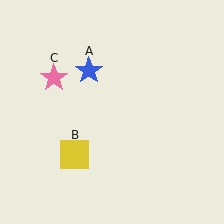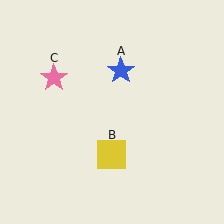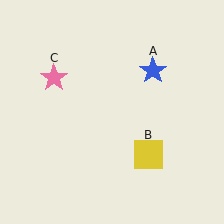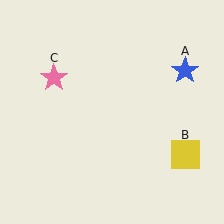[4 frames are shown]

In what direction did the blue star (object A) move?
The blue star (object A) moved right.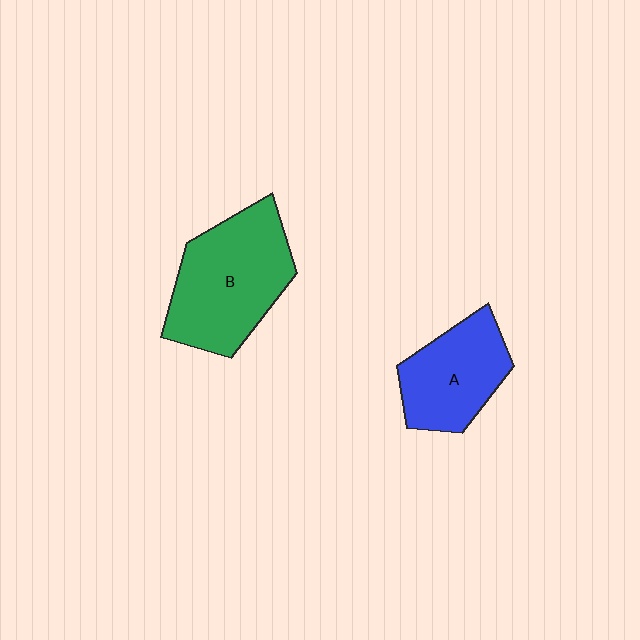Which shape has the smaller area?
Shape A (blue).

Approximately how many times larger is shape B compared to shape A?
Approximately 1.4 times.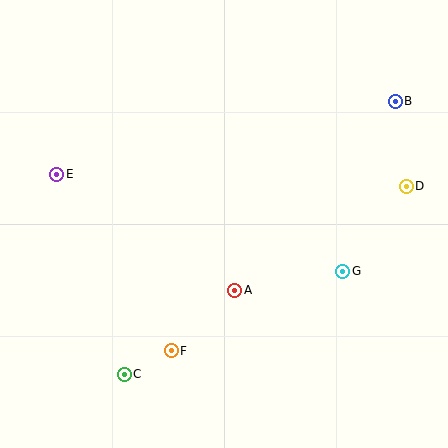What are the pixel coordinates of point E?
Point E is at (57, 174).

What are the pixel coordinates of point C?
Point C is at (124, 374).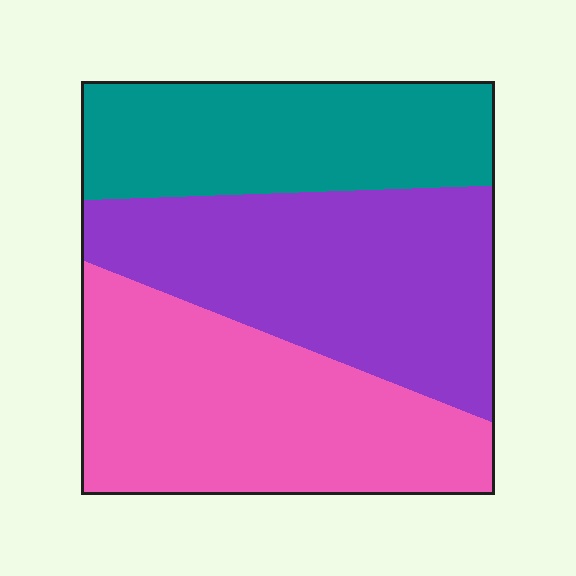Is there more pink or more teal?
Pink.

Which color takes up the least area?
Teal, at roughly 25%.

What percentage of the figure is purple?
Purple covers roughly 35% of the figure.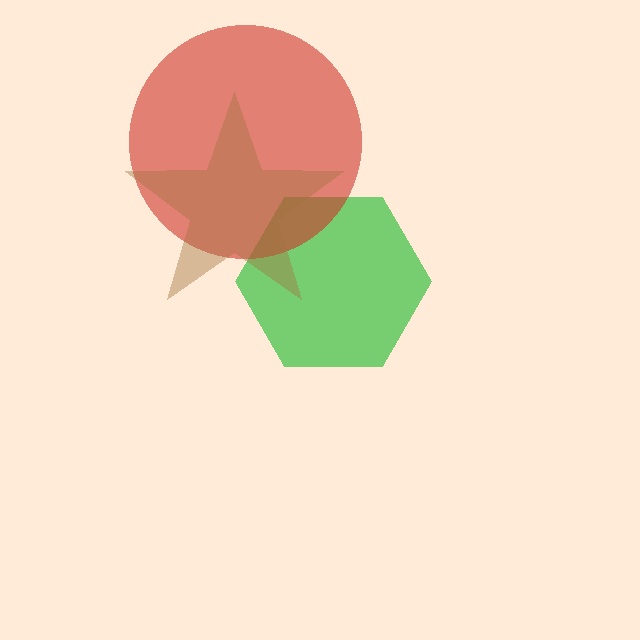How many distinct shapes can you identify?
There are 3 distinct shapes: a green hexagon, a red circle, a brown star.